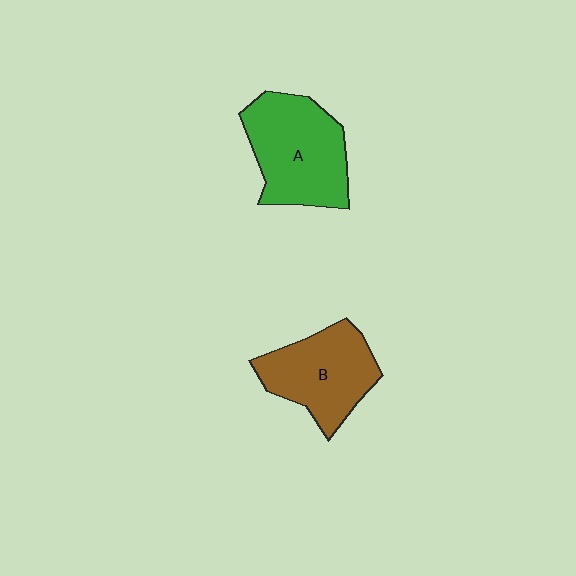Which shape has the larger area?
Shape A (green).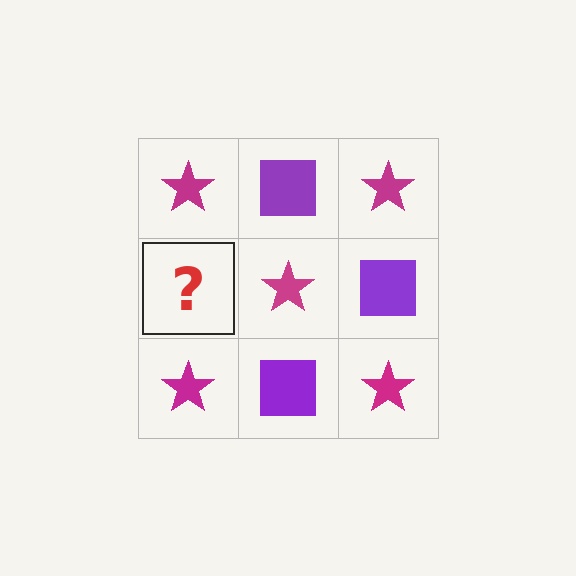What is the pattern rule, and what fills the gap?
The rule is that it alternates magenta star and purple square in a checkerboard pattern. The gap should be filled with a purple square.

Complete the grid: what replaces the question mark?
The question mark should be replaced with a purple square.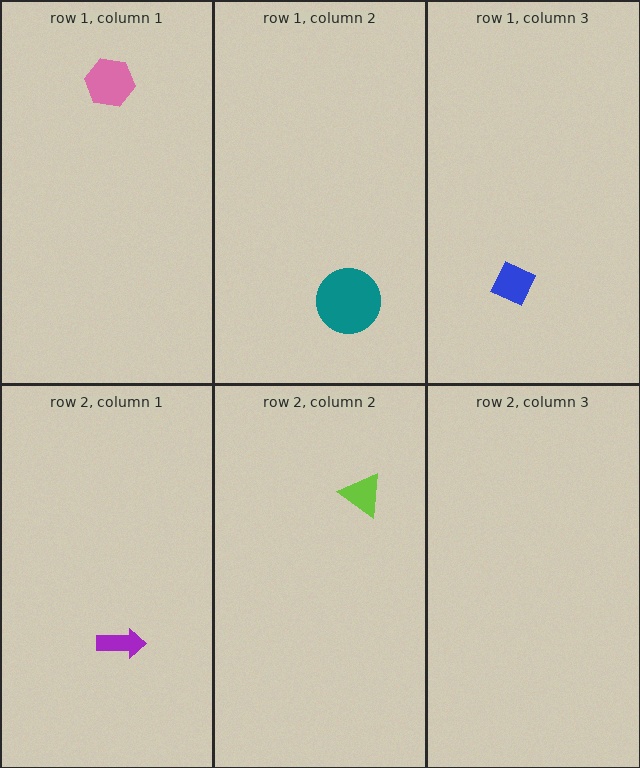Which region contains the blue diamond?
The row 1, column 3 region.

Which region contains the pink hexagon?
The row 1, column 1 region.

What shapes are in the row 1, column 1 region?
The pink hexagon.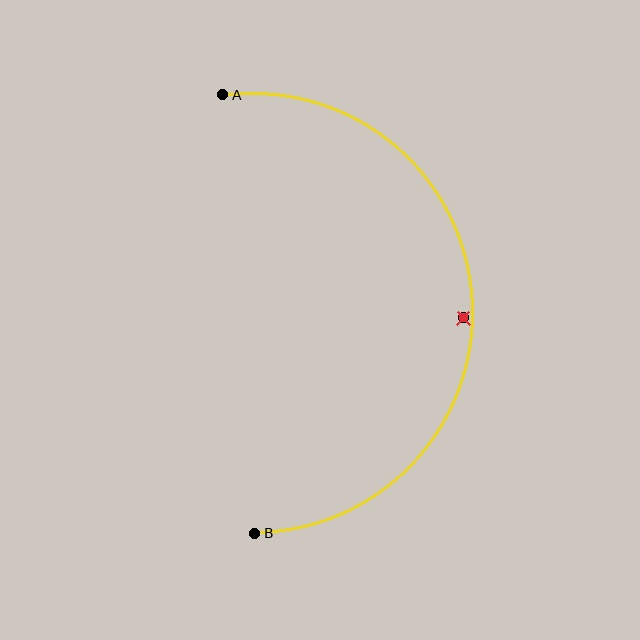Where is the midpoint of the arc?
The arc midpoint is the point on the curve farthest from the straight line joining A and B. It sits to the right of that line.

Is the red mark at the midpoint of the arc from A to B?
No — the red mark does not lie on the arc at all. It sits slightly inside the curve.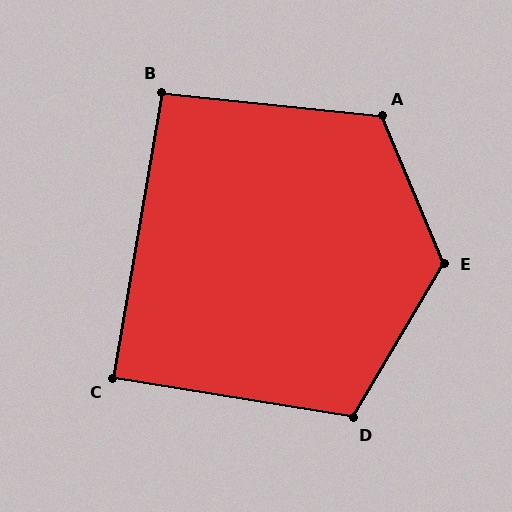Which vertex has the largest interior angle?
E, at approximately 127 degrees.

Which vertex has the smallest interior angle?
C, at approximately 90 degrees.